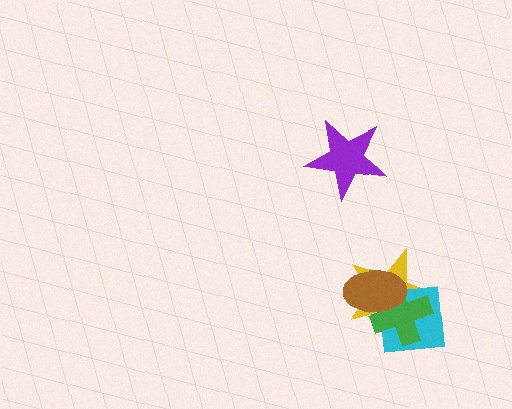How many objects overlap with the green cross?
3 objects overlap with the green cross.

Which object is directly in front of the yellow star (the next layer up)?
The cyan square is directly in front of the yellow star.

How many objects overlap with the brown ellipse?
3 objects overlap with the brown ellipse.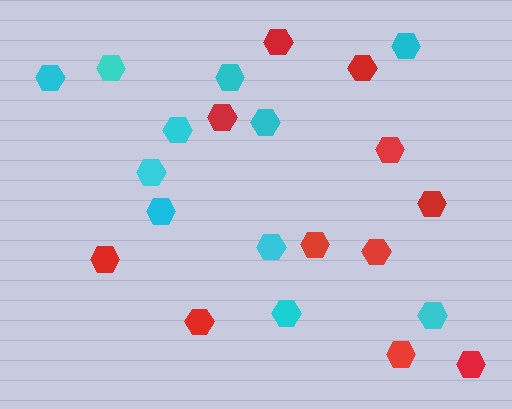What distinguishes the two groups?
There are 2 groups: one group of red hexagons (11) and one group of cyan hexagons (11).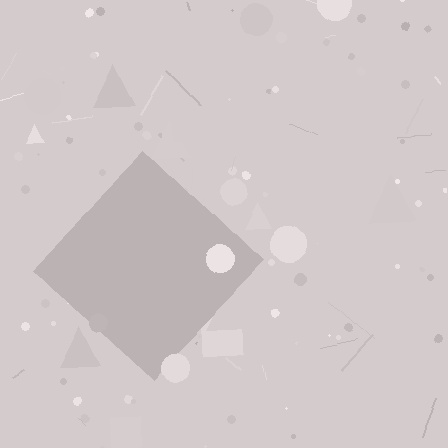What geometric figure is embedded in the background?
A diamond is embedded in the background.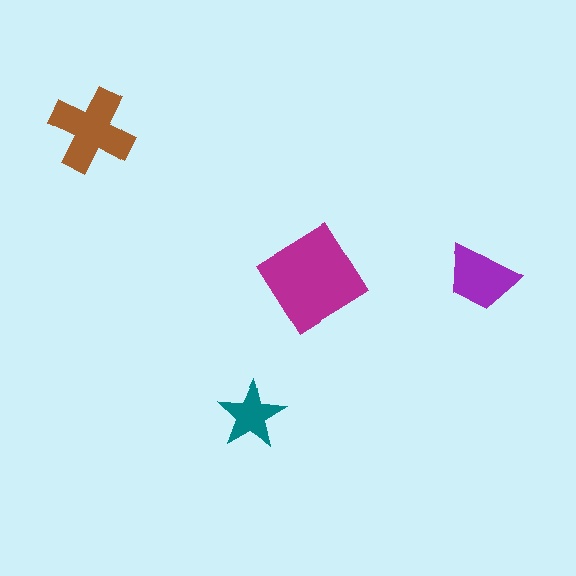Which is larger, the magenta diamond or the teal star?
The magenta diamond.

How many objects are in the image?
There are 4 objects in the image.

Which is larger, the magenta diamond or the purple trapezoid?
The magenta diamond.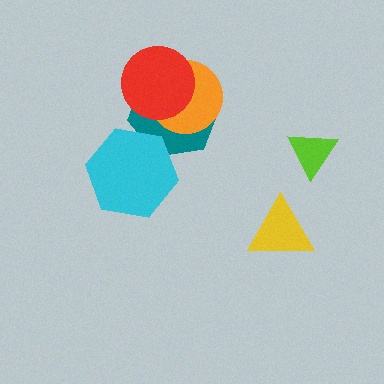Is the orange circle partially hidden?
Yes, it is partially covered by another shape.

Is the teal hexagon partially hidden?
Yes, it is partially covered by another shape.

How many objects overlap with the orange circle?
2 objects overlap with the orange circle.